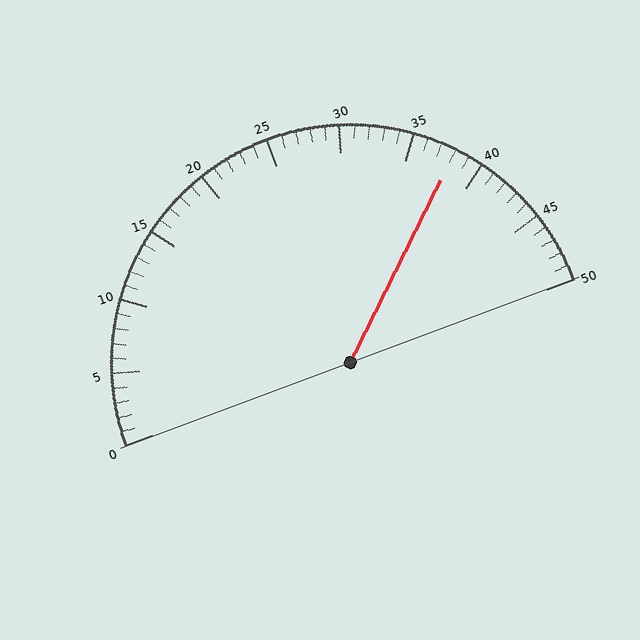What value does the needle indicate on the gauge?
The needle indicates approximately 38.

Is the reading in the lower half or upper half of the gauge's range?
The reading is in the upper half of the range (0 to 50).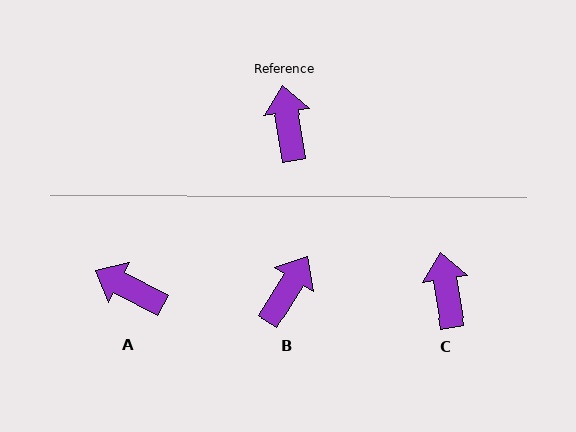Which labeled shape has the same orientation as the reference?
C.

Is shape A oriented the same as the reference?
No, it is off by about 53 degrees.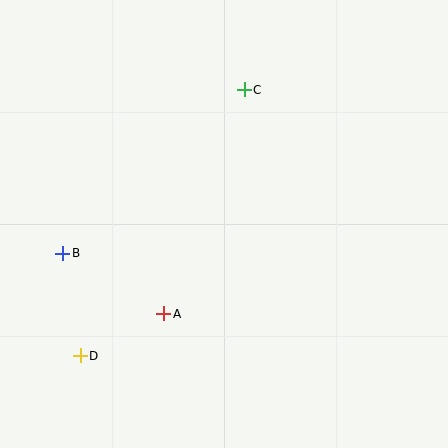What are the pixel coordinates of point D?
Point D is at (80, 356).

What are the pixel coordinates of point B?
Point B is at (63, 253).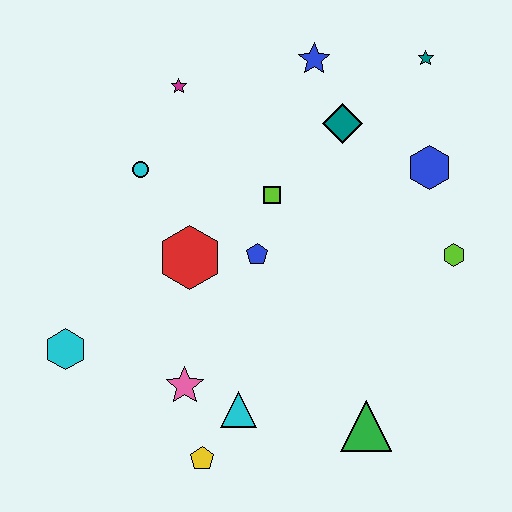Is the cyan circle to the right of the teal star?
No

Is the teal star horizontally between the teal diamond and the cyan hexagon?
No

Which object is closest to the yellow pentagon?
The cyan triangle is closest to the yellow pentagon.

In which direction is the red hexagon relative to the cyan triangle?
The red hexagon is above the cyan triangle.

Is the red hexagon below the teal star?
Yes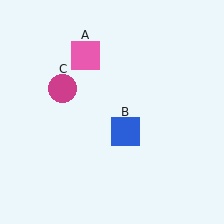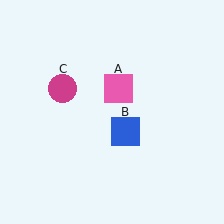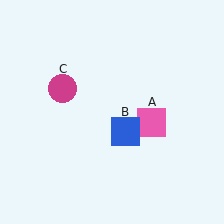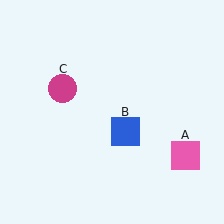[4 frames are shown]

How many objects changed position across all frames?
1 object changed position: pink square (object A).